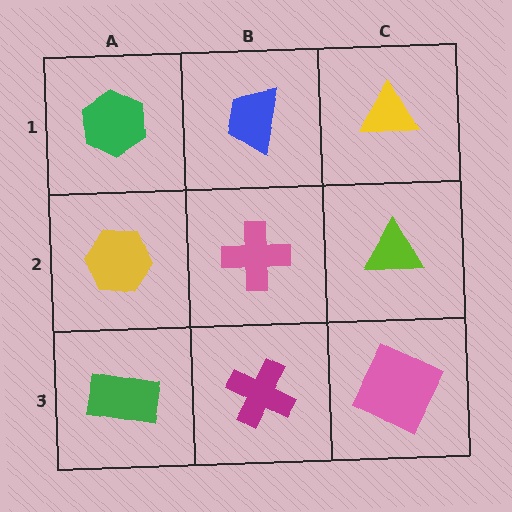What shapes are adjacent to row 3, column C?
A lime triangle (row 2, column C), a magenta cross (row 3, column B).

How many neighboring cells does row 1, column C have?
2.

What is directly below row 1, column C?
A lime triangle.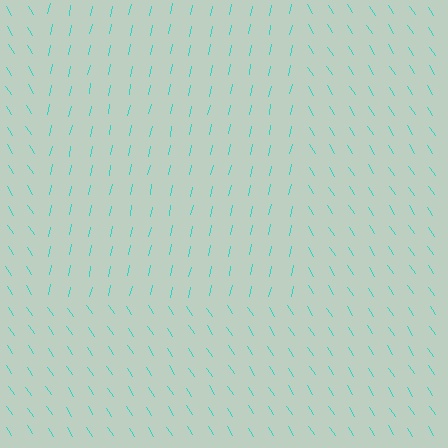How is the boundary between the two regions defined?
The boundary is defined purely by a change in line orientation (approximately 45 degrees difference). All lines are the same color and thickness.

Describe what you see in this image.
The image is filled with small cyan line segments. A rectangle region in the image has lines oriented differently from the surrounding lines, creating a visible texture boundary.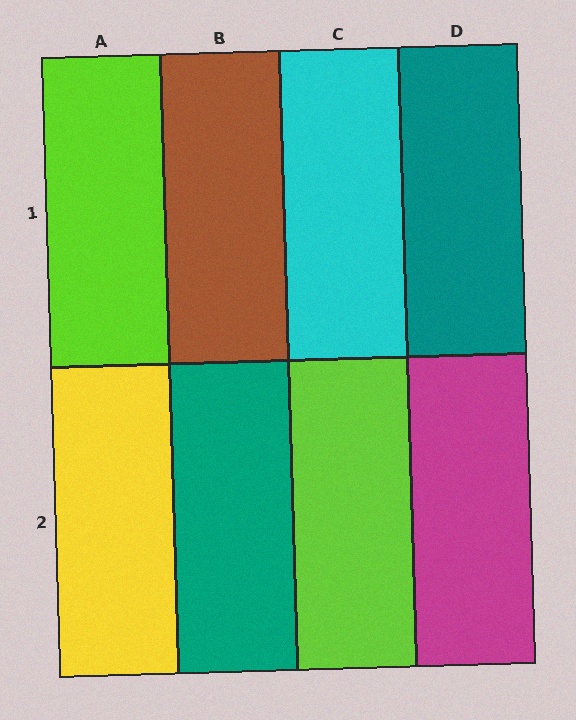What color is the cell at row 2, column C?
Lime.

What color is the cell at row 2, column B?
Teal.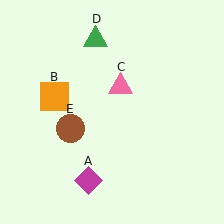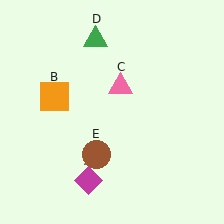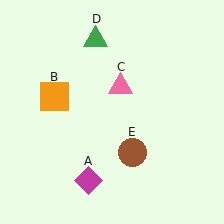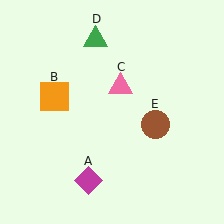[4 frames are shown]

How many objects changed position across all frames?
1 object changed position: brown circle (object E).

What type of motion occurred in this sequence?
The brown circle (object E) rotated counterclockwise around the center of the scene.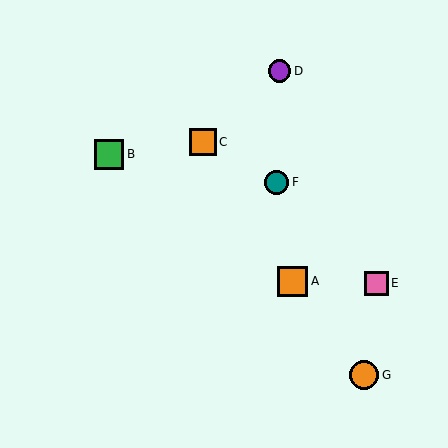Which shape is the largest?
The orange square (labeled A) is the largest.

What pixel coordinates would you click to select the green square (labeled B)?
Click at (109, 154) to select the green square B.